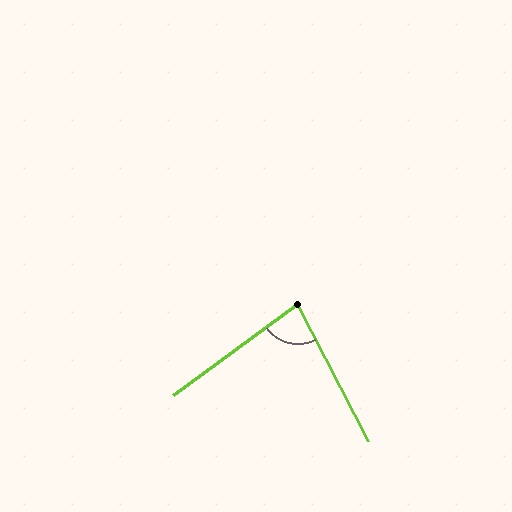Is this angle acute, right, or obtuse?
It is acute.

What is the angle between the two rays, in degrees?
Approximately 81 degrees.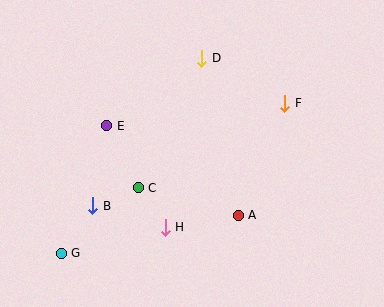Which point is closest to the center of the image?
Point C at (138, 188) is closest to the center.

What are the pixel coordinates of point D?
Point D is at (202, 58).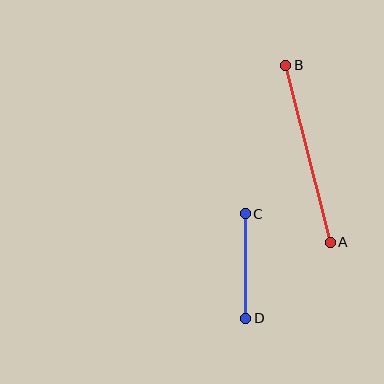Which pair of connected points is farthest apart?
Points A and B are farthest apart.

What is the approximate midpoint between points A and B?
The midpoint is at approximately (308, 154) pixels.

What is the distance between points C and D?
The distance is approximately 104 pixels.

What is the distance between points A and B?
The distance is approximately 183 pixels.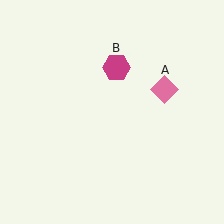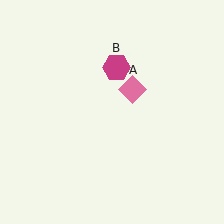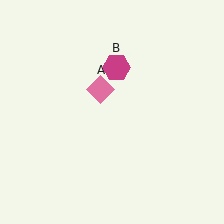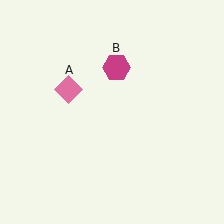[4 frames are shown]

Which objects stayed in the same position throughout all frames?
Magenta hexagon (object B) remained stationary.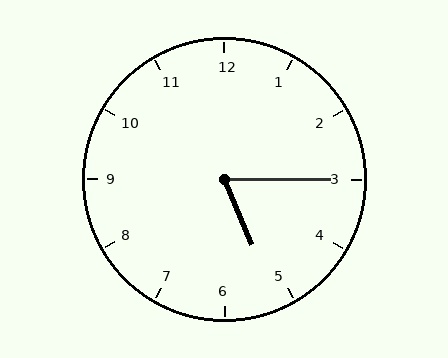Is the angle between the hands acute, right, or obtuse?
It is acute.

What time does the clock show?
5:15.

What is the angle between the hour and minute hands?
Approximately 68 degrees.